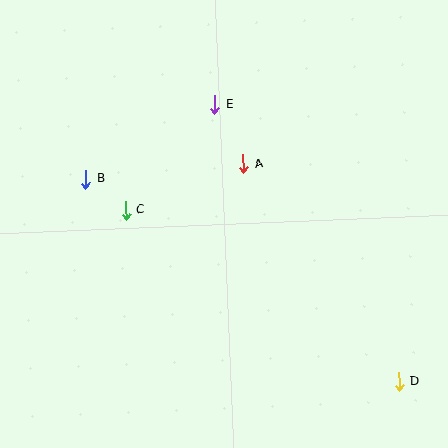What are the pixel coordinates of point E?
Point E is at (215, 104).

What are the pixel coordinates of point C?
Point C is at (126, 210).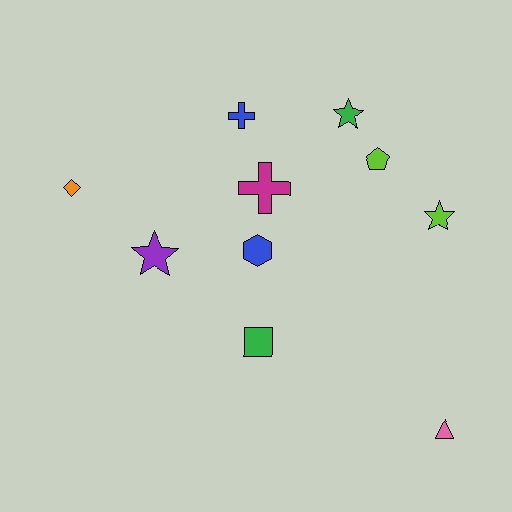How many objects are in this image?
There are 10 objects.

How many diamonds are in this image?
There is 1 diamond.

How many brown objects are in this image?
There are no brown objects.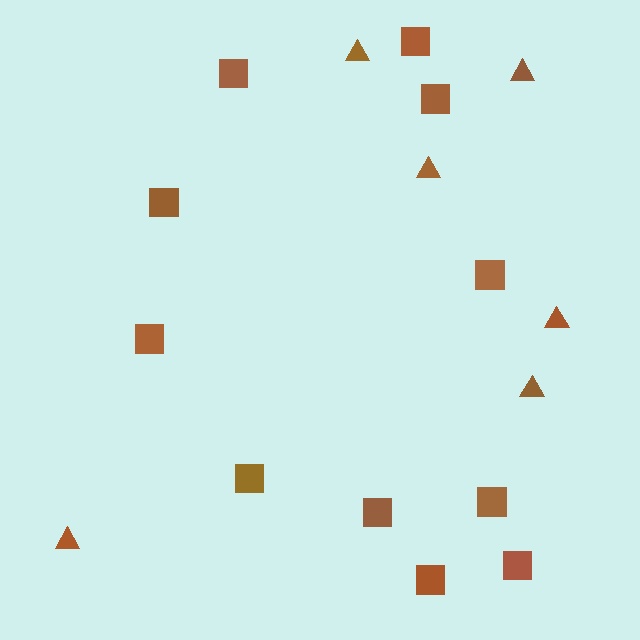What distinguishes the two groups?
There are 2 groups: one group of squares (11) and one group of triangles (6).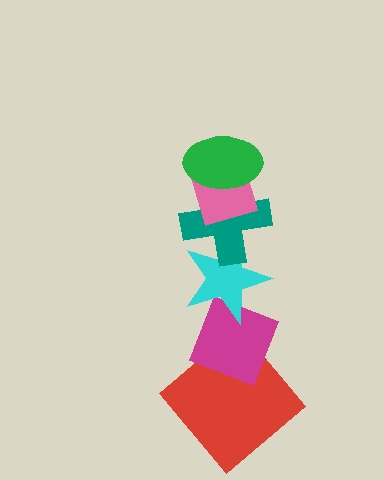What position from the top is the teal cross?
The teal cross is 3rd from the top.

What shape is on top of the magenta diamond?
The cyan star is on top of the magenta diamond.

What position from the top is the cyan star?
The cyan star is 4th from the top.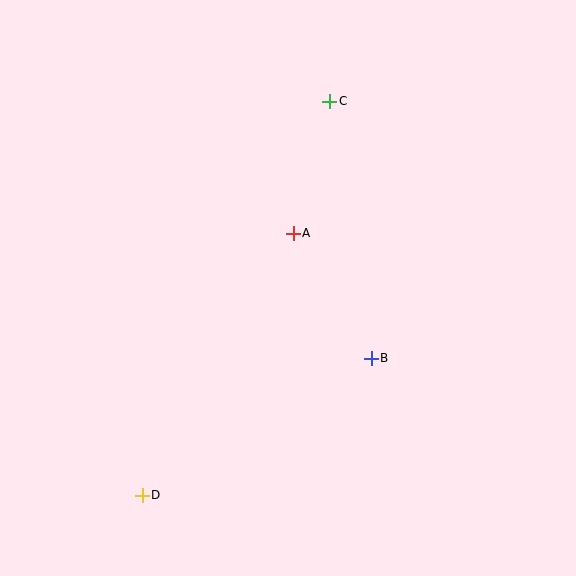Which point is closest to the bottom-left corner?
Point D is closest to the bottom-left corner.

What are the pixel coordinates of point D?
Point D is at (142, 495).